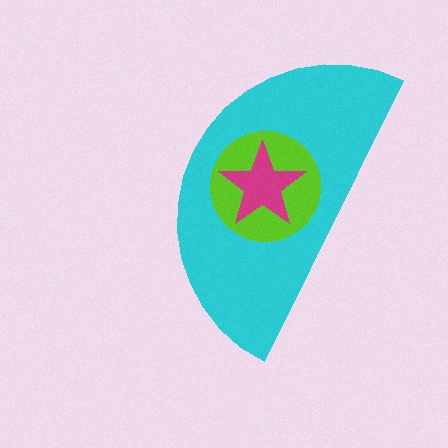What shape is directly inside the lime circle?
The magenta star.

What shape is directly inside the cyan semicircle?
The lime circle.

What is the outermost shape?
The cyan semicircle.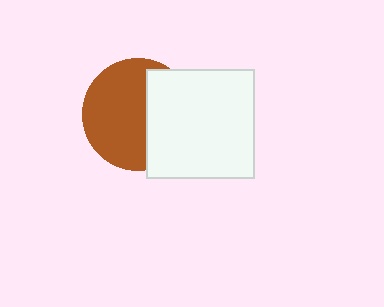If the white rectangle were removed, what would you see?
You would see the complete brown circle.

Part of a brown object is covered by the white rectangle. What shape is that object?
It is a circle.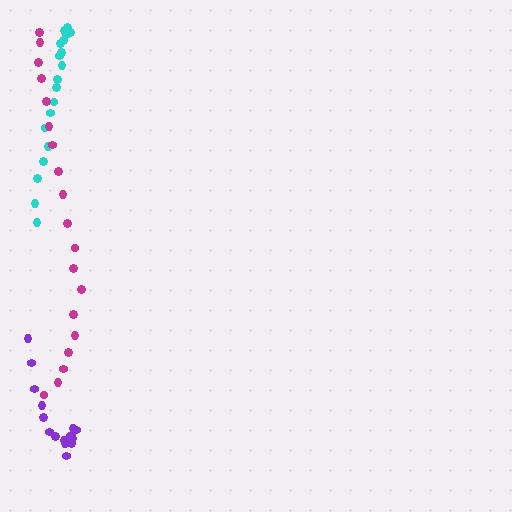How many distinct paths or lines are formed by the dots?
There are 3 distinct paths.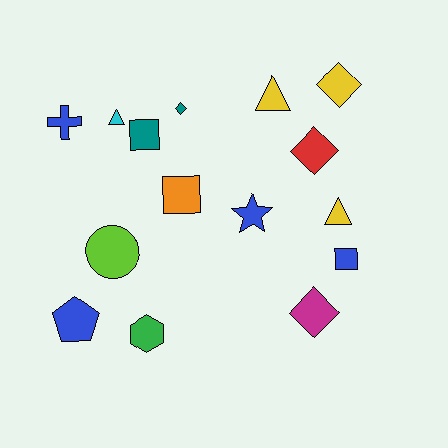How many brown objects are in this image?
There are no brown objects.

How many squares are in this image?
There are 3 squares.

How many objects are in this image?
There are 15 objects.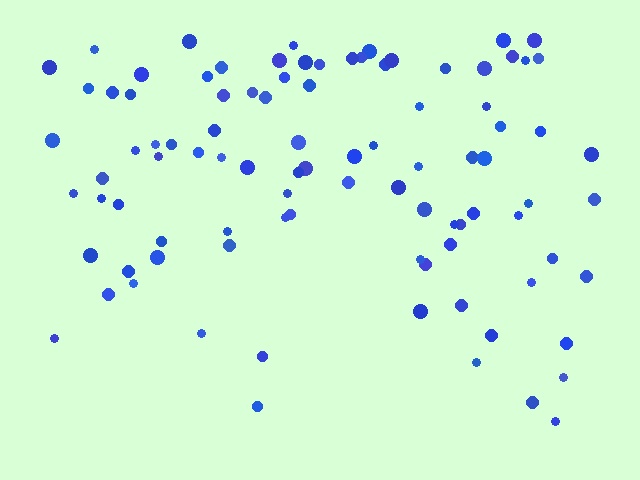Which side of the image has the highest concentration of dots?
The top.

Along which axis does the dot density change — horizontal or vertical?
Vertical.